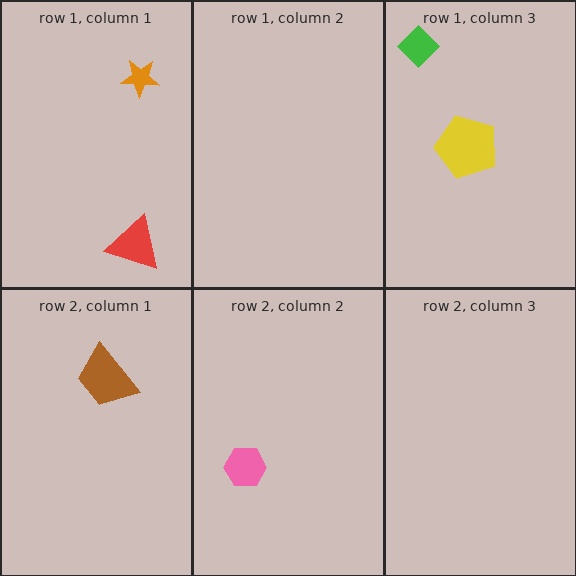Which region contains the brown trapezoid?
The row 2, column 1 region.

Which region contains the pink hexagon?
The row 2, column 2 region.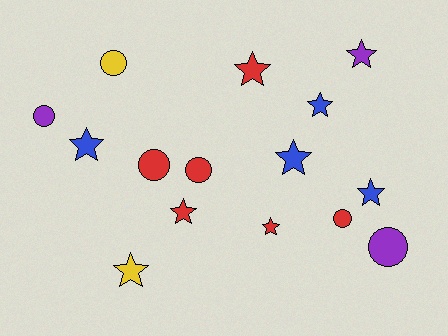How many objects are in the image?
There are 15 objects.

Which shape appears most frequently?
Star, with 9 objects.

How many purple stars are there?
There is 1 purple star.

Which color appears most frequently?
Red, with 6 objects.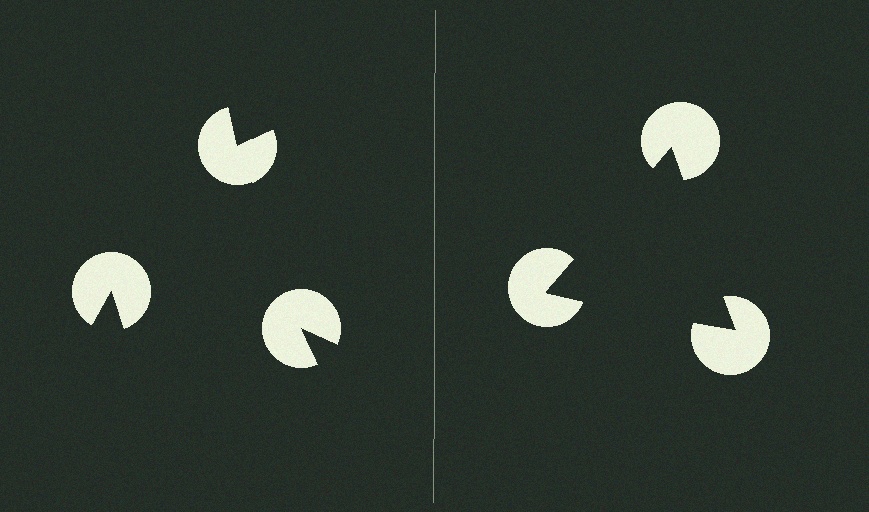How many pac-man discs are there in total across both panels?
6 — 3 on each side.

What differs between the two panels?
The pac-man discs are positioned identically on both sides; only the wedge orientations differ. On the right they align to a triangle; on the left they are misaligned.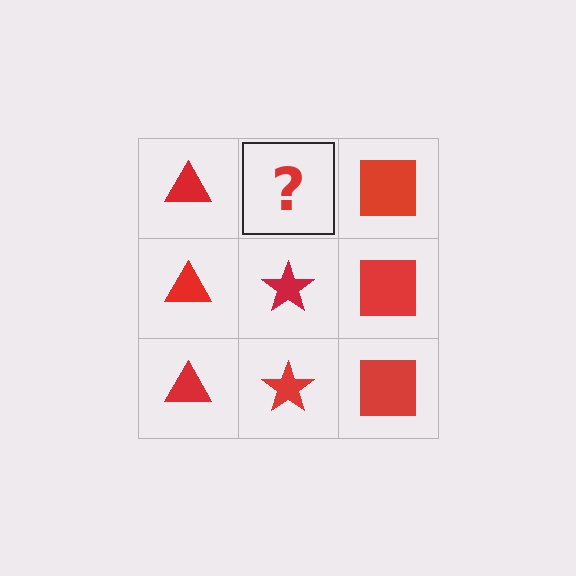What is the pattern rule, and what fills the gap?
The rule is that each column has a consistent shape. The gap should be filled with a red star.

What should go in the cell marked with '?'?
The missing cell should contain a red star.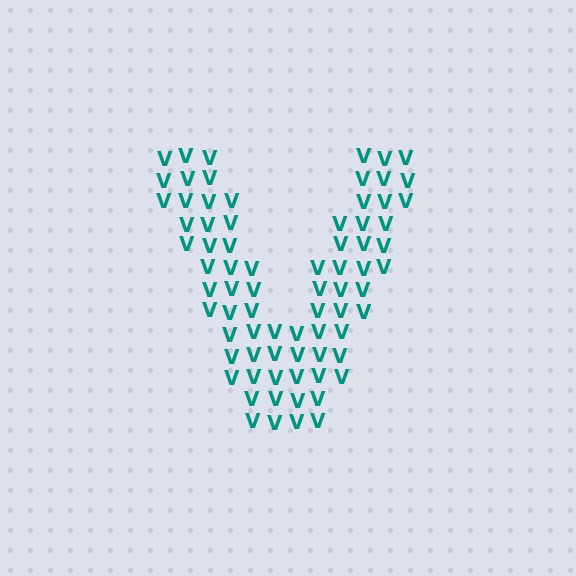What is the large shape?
The large shape is the letter V.